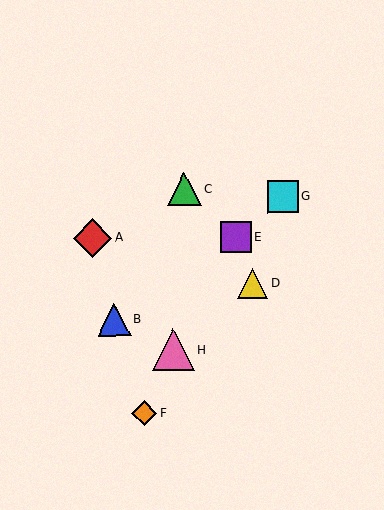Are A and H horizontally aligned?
No, A is at y≈238 and H is at y≈350.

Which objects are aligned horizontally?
Objects A, E are aligned horizontally.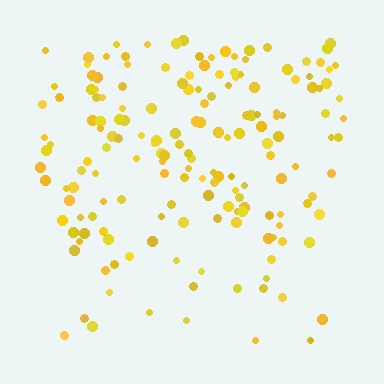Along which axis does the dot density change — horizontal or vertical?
Vertical.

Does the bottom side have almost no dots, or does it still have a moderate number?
Still a moderate number, just noticeably fewer than the top.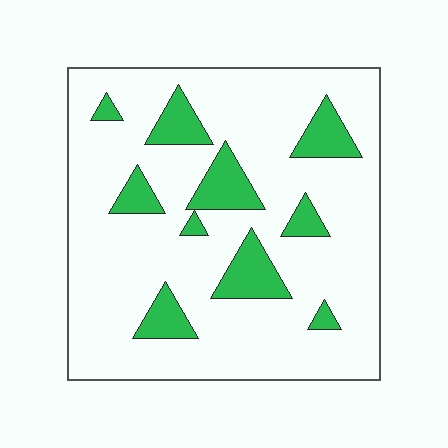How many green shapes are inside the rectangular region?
10.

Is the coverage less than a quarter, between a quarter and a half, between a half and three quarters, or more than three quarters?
Less than a quarter.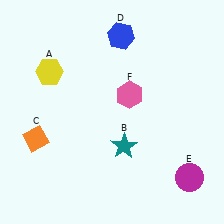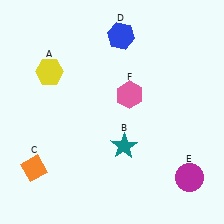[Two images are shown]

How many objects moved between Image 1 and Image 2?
1 object moved between the two images.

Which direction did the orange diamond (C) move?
The orange diamond (C) moved down.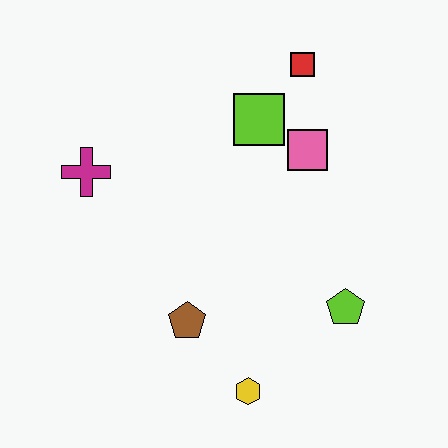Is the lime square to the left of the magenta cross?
No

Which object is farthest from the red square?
The yellow hexagon is farthest from the red square.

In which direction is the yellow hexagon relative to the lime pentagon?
The yellow hexagon is to the left of the lime pentagon.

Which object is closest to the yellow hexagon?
The brown pentagon is closest to the yellow hexagon.